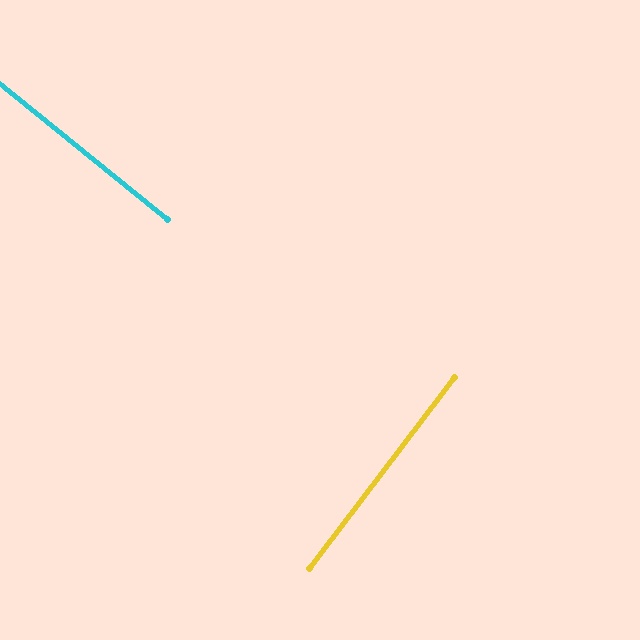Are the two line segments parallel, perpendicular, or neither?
Perpendicular — they meet at approximately 89°.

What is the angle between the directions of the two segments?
Approximately 89 degrees.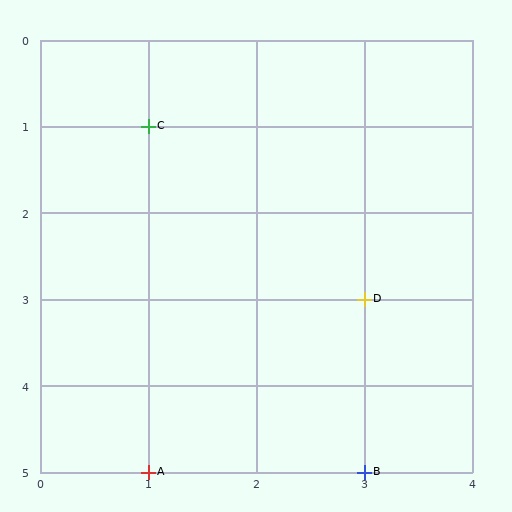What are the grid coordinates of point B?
Point B is at grid coordinates (3, 5).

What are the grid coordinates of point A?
Point A is at grid coordinates (1, 5).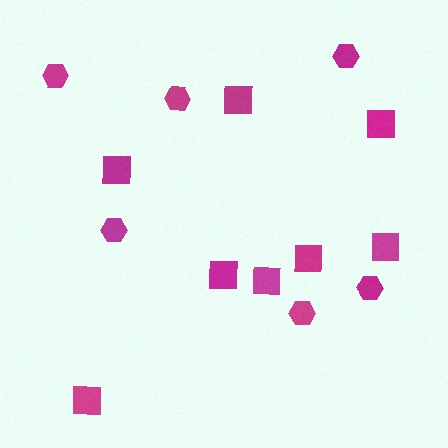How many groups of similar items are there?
There are 2 groups: one group of hexagons (6) and one group of squares (8).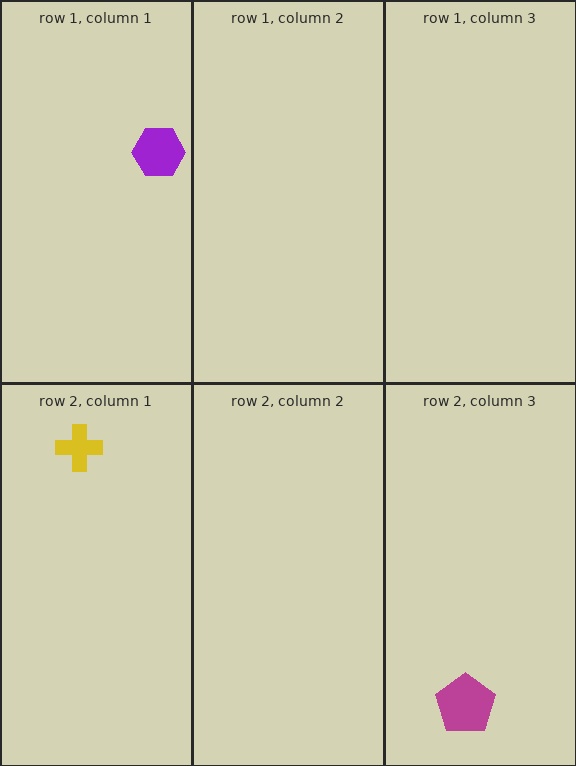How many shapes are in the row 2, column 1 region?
1.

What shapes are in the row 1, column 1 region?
The purple hexagon.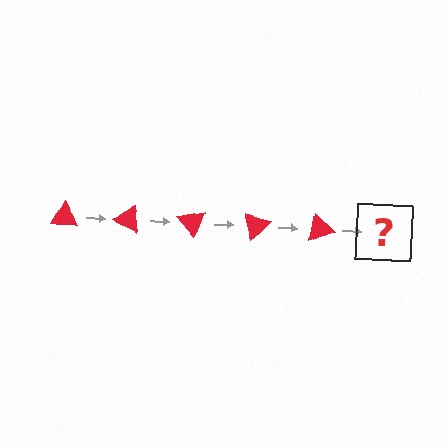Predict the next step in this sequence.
The next step is a red triangle rotated 125 degrees.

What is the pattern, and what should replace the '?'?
The pattern is that the triangle rotates 25 degrees each step. The '?' should be a red triangle rotated 125 degrees.